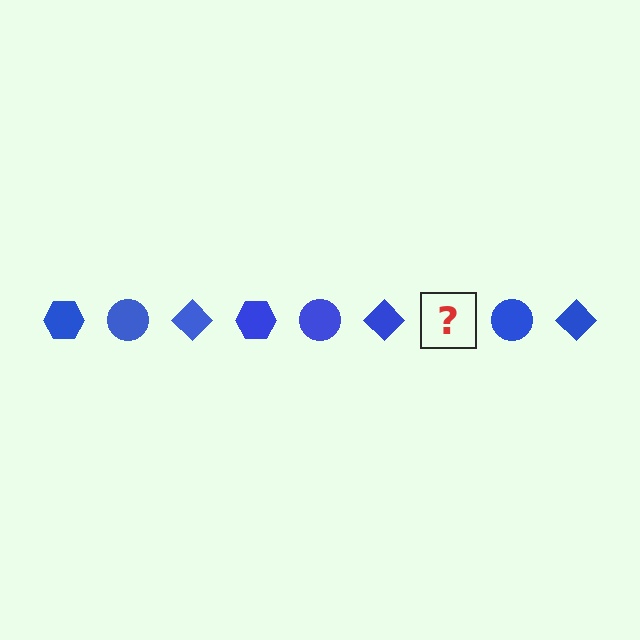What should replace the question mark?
The question mark should be replaced with a blue hexagon.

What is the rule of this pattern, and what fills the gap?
The rule is that the pattern cycles through hexagon, circle, diamond shapes in blue. The gap should be filled with a blue hexagon.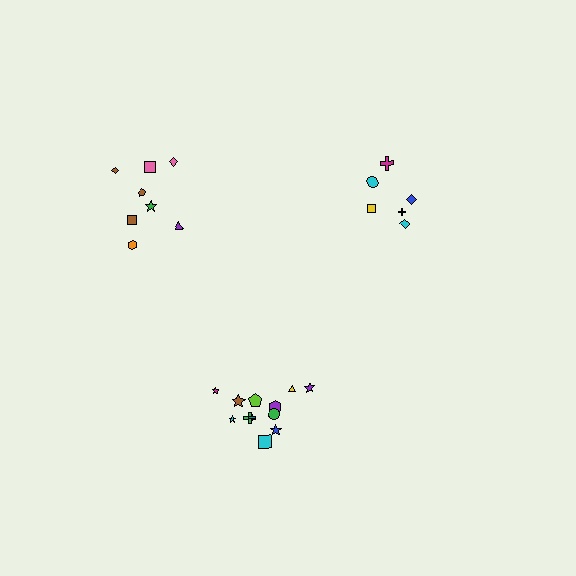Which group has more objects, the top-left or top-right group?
The top-left group.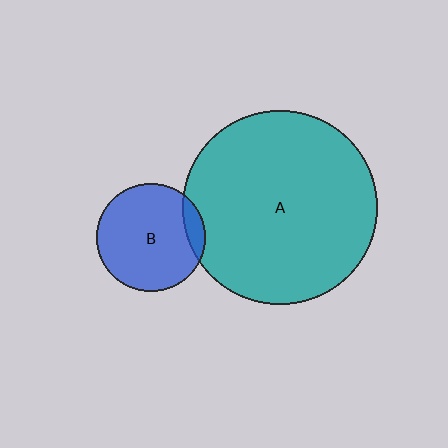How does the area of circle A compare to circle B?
Approximately 3.2 times.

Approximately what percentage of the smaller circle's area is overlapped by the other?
Approximately 10%.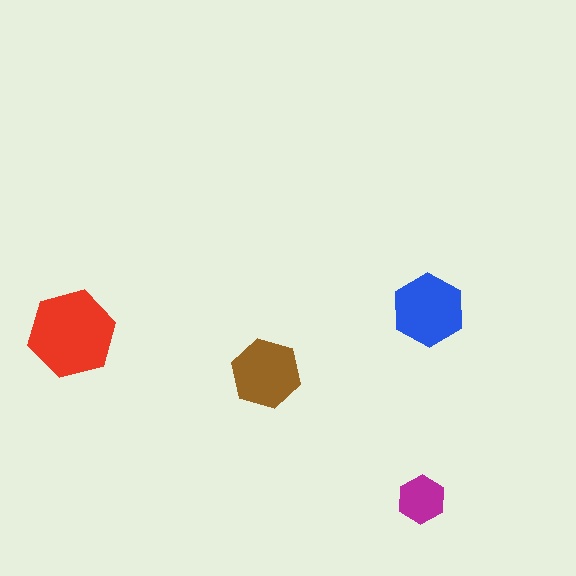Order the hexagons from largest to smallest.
the red one, the blue one, the brown one, the magenta one.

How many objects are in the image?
There are 4 objects in the image.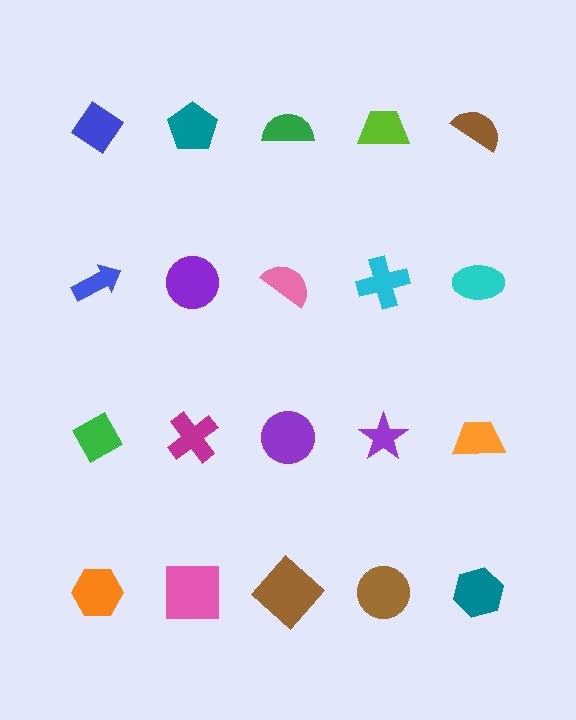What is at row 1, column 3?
A green semicircle.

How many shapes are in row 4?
5 shapes.